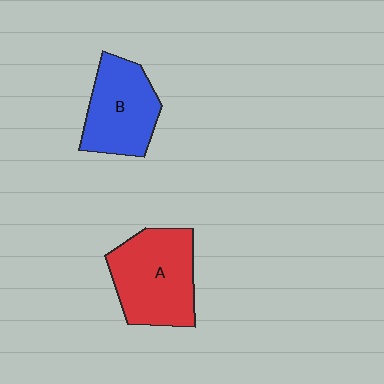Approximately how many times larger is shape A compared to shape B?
Approximately 1.2 times.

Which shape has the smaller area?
Shape B (blue).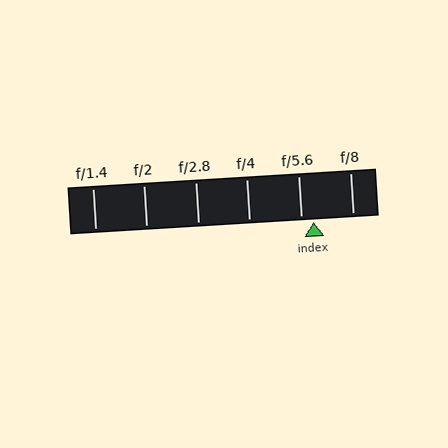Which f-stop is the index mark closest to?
The index mark is closest to f/5.6.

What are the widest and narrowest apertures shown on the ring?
The widest aperture shown is f/1.4 and the narrowest is f/8.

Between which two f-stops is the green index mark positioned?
The index mark is between f/5.6 and f/8.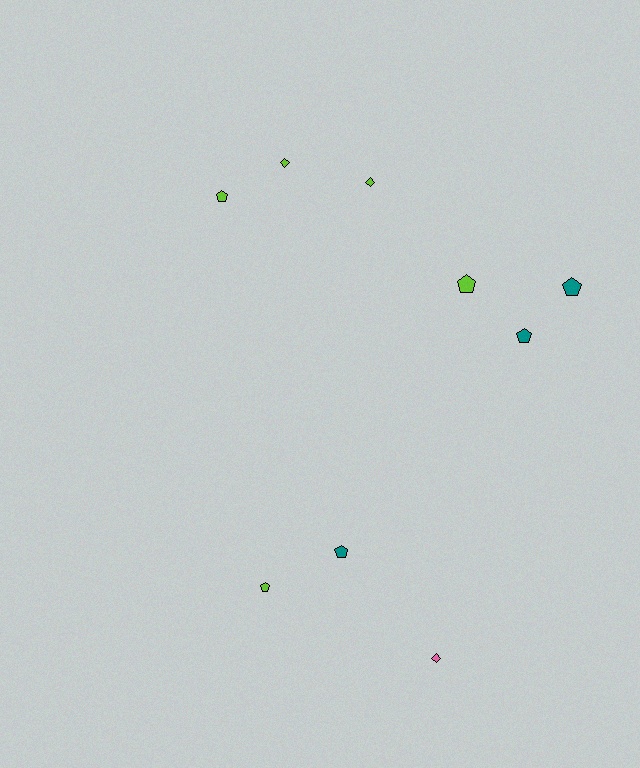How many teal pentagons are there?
There are 3 teal pentagons.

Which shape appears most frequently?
Pentagon, with 6 objects.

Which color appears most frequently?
Lime, with 5 objects.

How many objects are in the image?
There are 9 objects.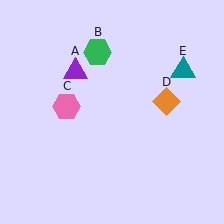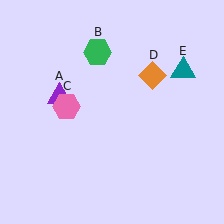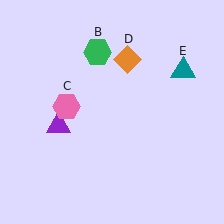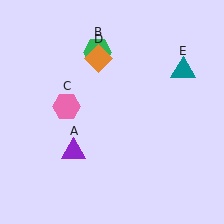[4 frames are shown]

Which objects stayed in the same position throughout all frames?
Green hexagon (object B) and pink hexagon (object C) and teal triangle (object E) remained stationary.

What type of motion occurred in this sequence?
The purple triangle (object A), orange diamond (object D) rotated counterclockwise around the center of the scene.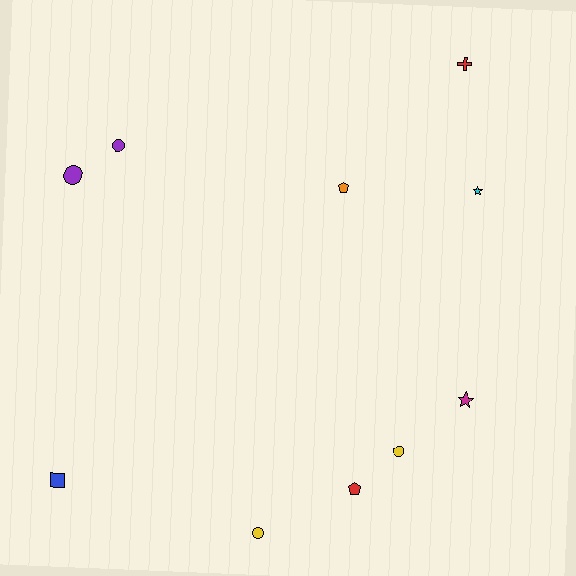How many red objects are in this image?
There are 2 red objects.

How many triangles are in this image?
There are no triangles.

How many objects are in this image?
There are 10 objects.